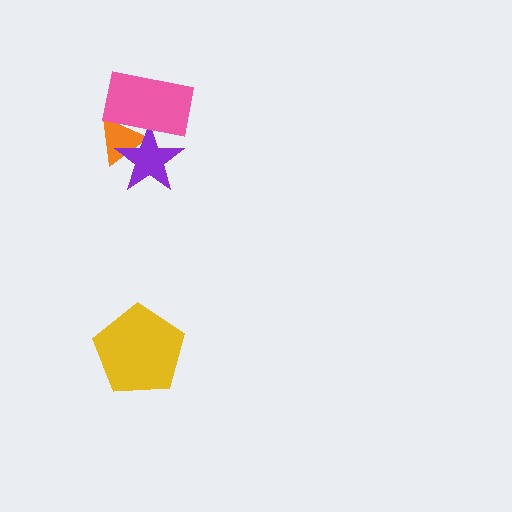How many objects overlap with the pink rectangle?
2 objects overlap with the pink rectangle.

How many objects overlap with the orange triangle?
2 objects overlap with the orange triangle.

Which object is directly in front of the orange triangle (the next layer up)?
The purple star is directly in front of the orange triangle.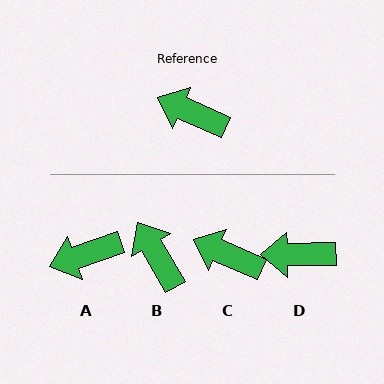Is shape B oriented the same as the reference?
No, it is off by about 36 degrees.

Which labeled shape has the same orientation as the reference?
C.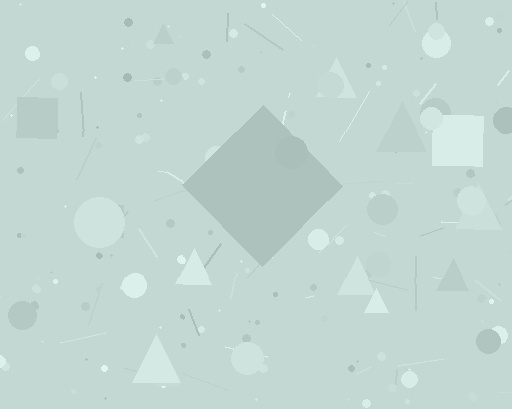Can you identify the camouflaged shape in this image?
The camouflaged shape is a diamond.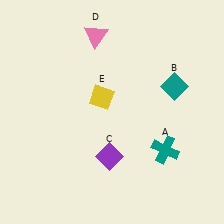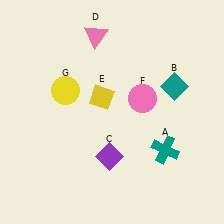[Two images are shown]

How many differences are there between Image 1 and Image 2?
There are 2 differences between the two images.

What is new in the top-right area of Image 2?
A pink circle (F) was added in the top-right area of Image 2.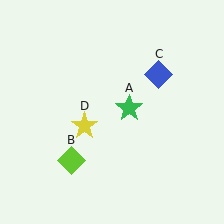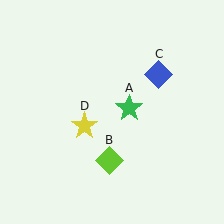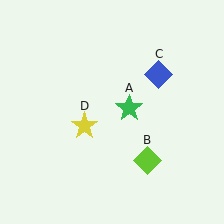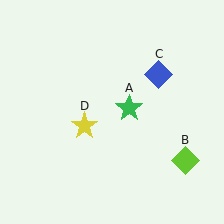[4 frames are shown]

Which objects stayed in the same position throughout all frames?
Green star (object A) and blue diamond (object C) and yellow star (object D) remained stationary.